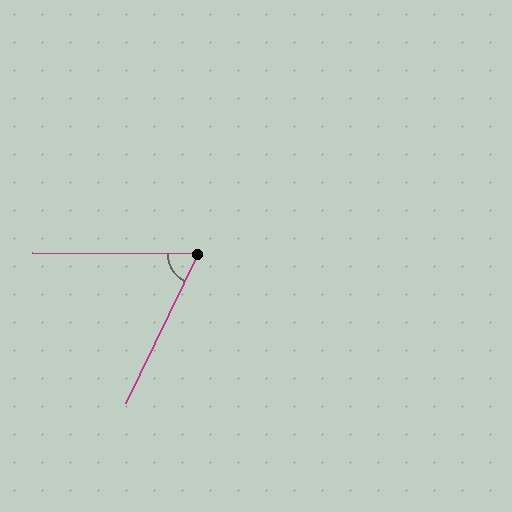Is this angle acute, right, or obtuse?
It is acute.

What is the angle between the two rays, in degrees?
Approximately 64 degrees.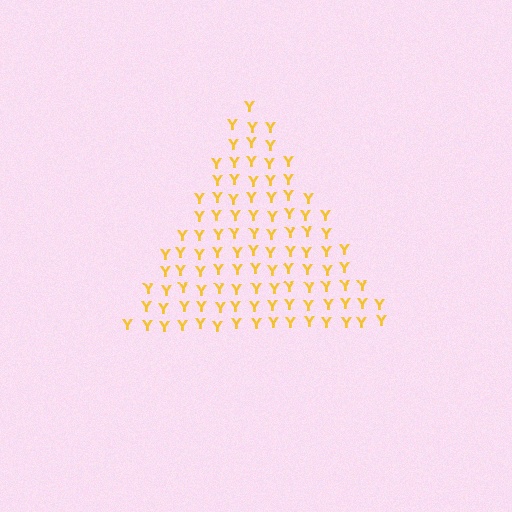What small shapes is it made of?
It is made of small letter Y's.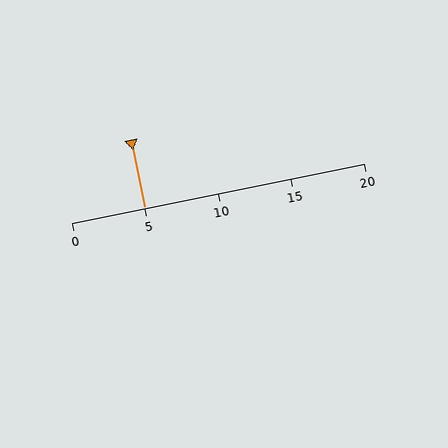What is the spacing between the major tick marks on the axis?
The major ticks are spaced 5 apart.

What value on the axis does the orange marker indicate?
The marker indicates approximately 5.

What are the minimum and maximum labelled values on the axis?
The axis runs from 0 to 20.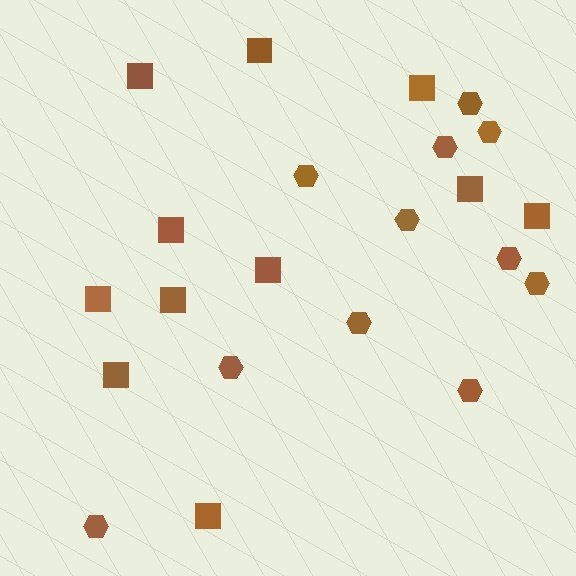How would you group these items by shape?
There are 2 groups: one group of squares (11) and one group of hexagons (11).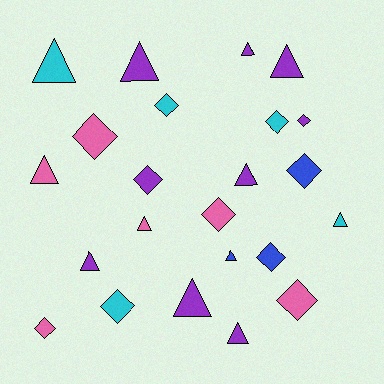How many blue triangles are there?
There is 1 blue triangle.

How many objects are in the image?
There are 23 objects.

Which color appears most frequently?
Purple, with 9 objects.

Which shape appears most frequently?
Triangle, with 12 objects.